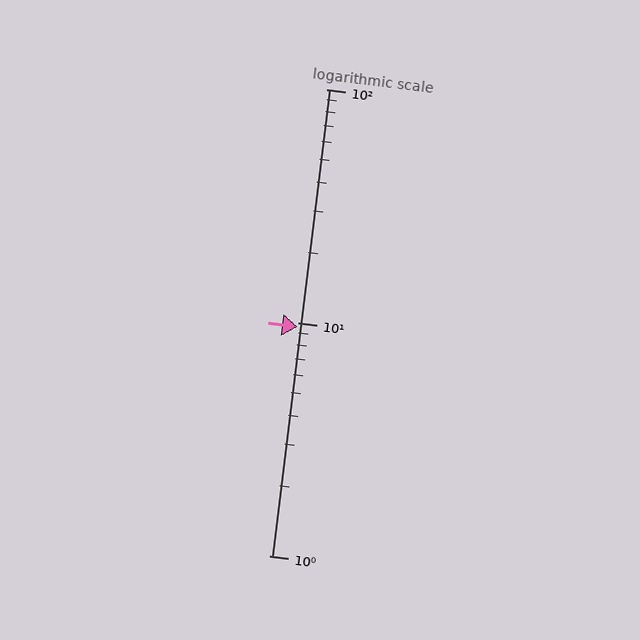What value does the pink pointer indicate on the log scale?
The pointer indicates approximately 9.6.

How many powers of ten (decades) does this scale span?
The scale spans 2 decades, from 1 to 100.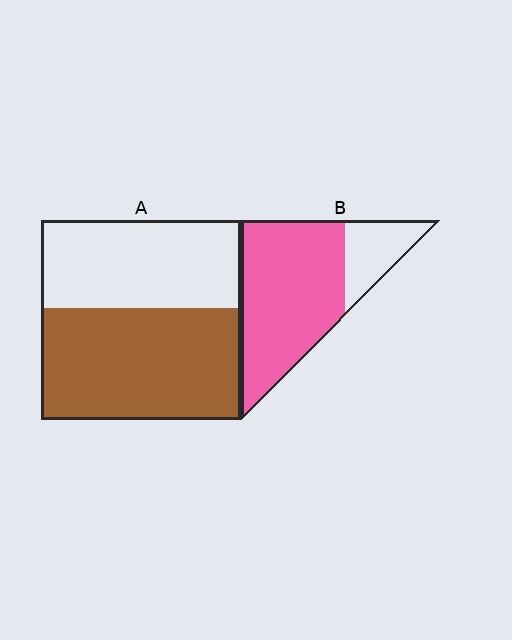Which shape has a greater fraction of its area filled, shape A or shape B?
Shape B.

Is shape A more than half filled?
Yes.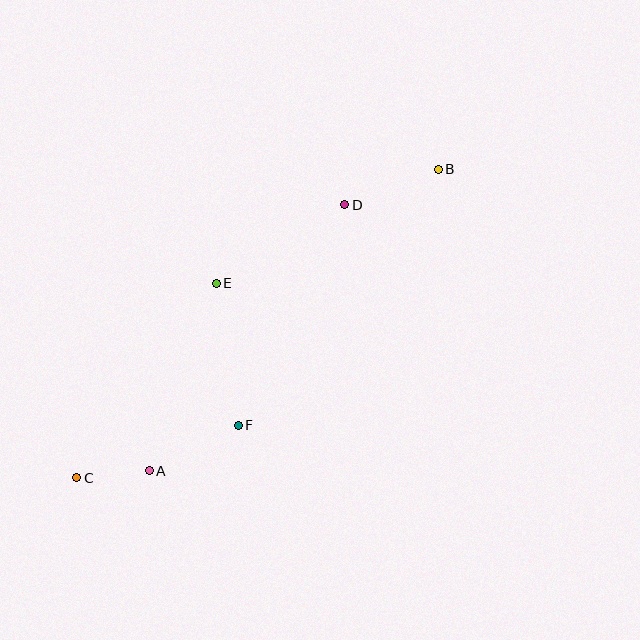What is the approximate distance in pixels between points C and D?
The distance between C and D is approximately 382 pixels.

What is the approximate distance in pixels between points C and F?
The distance between C and F is approximately 170 pixels.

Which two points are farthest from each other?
Points B and C are farthest from each other.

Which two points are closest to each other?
Points A and C are closest to each other.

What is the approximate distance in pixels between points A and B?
The distance between A and B is approximately 418 pixels.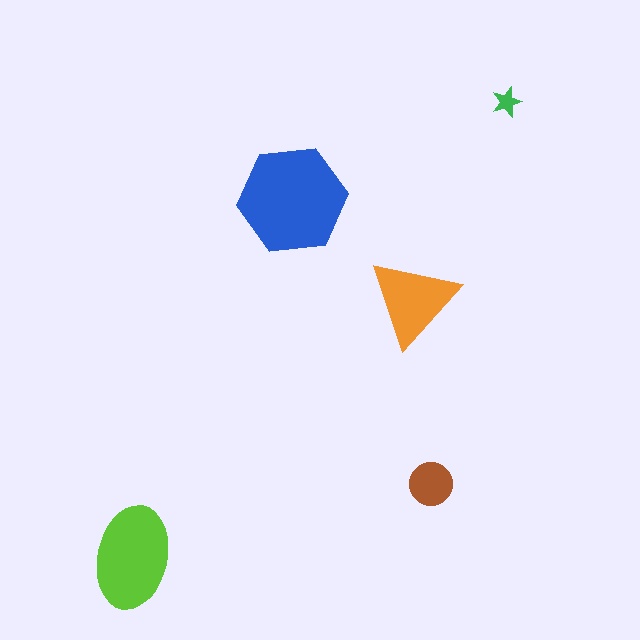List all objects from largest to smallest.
The blue hexagon, the lime ellipse, the orange triangle, the brown circle, the green star.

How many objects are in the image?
There are 5 objects in the image.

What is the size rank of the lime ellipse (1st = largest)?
2nd.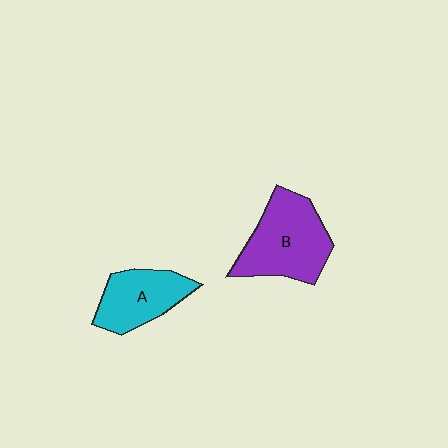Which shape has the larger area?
Shape B (purple).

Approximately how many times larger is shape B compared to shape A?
Approximately 1.4 times.